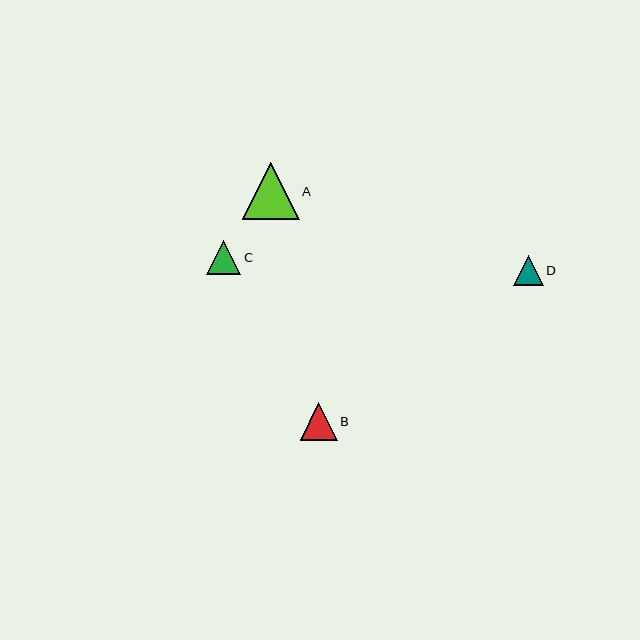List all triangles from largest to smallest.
From largest to smallest: A, B, C, D.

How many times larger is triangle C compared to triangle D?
Triangle C is approximately 1.1 times the size of triangle D.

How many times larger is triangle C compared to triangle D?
Triangle C is approximately 1.1 times the size of triangle D.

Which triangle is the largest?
Triangle A is the largest with a size of approximately 56 pixels.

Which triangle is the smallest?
Triangle D is the smallest with a size of approximately 30 pixels.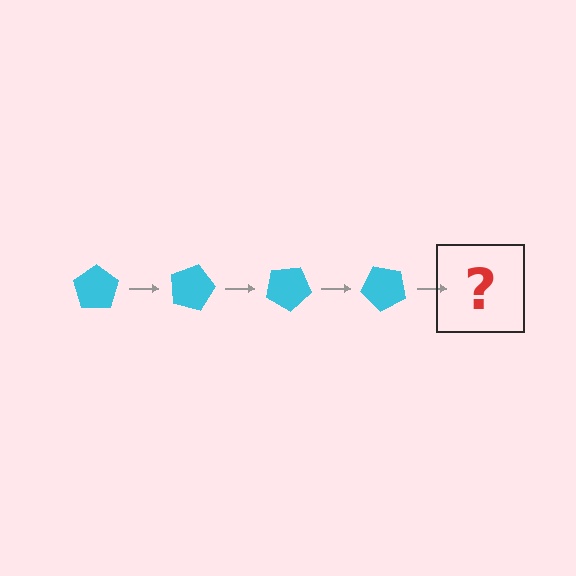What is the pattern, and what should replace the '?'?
The pattern is that the pentagon rotates 15 degrees each step. The '?' should be a cyan pentagon rotated 60 degrees.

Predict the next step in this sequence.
The next step is a cyan pentagon rotated 60 degrees.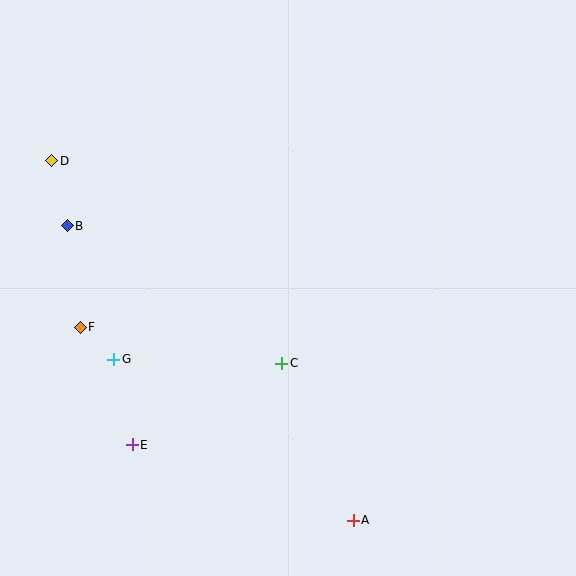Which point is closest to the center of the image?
Point C at (282, 363) is closest to the center.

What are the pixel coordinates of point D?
Point D is at (52, 161).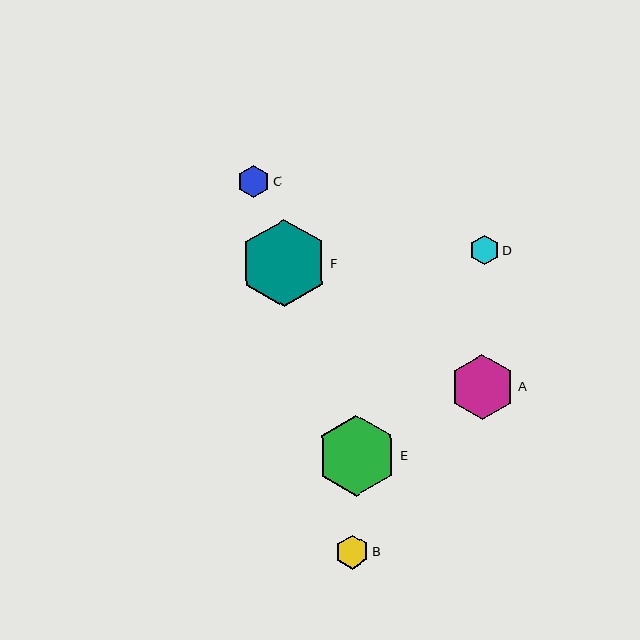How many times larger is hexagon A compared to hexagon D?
Hexagon A is approximately 2.2 times the size of hexagon D.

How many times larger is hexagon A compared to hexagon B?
Hexagon A is approximately 1.9 times the size of hexagon B.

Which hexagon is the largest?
Hexagon F is the largest with a size of approximately 87 pixels.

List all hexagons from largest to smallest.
From largest to smallest: F, E, A, B, C, D.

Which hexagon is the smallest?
Hexagon D is the smallest with a size of approximately 30 pixels.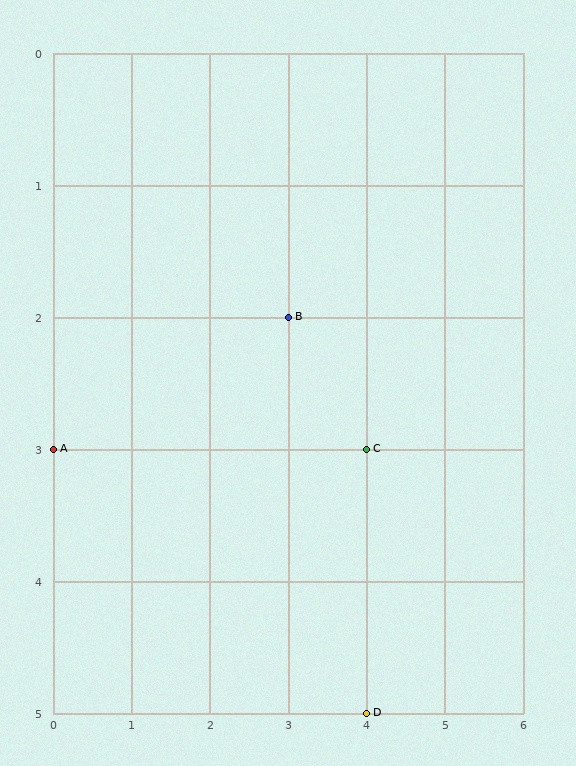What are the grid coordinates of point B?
Point B is at grid coordinates (3, 2).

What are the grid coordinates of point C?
Point C is at grid coordinates (4, 3).